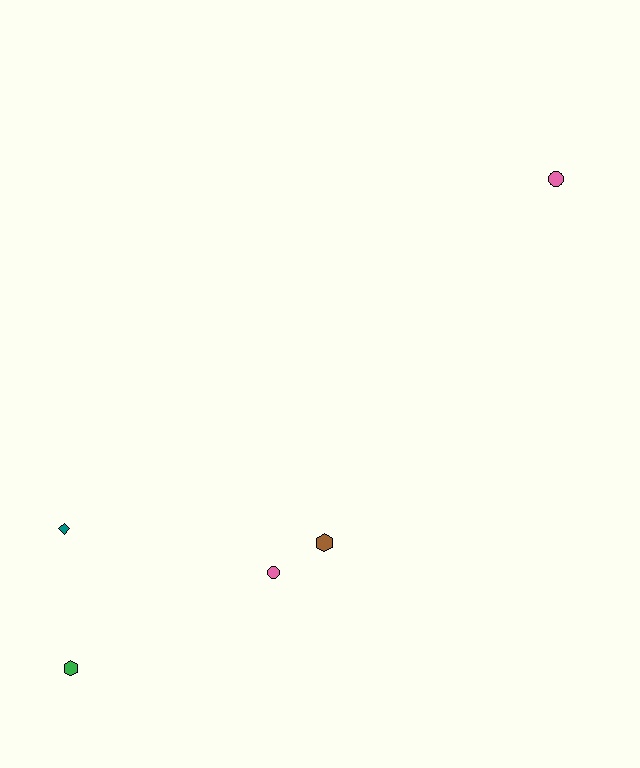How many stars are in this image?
There are no stars.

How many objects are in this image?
There are 5 objects.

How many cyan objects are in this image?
There are no cyan objects.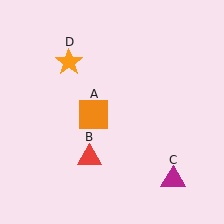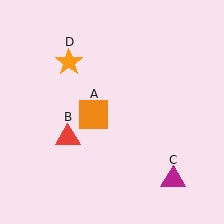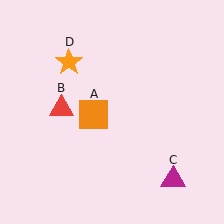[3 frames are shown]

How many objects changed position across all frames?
1 object changed position: red triangle (object B).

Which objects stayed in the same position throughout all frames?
Orange square (object A) and magenta triangle (object C) and orange star (object D) remained stationary.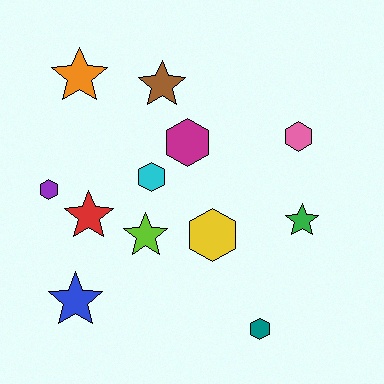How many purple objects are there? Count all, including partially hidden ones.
There is 1 purple object.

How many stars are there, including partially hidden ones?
There are 6 stars.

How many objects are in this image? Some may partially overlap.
There are 12 objects.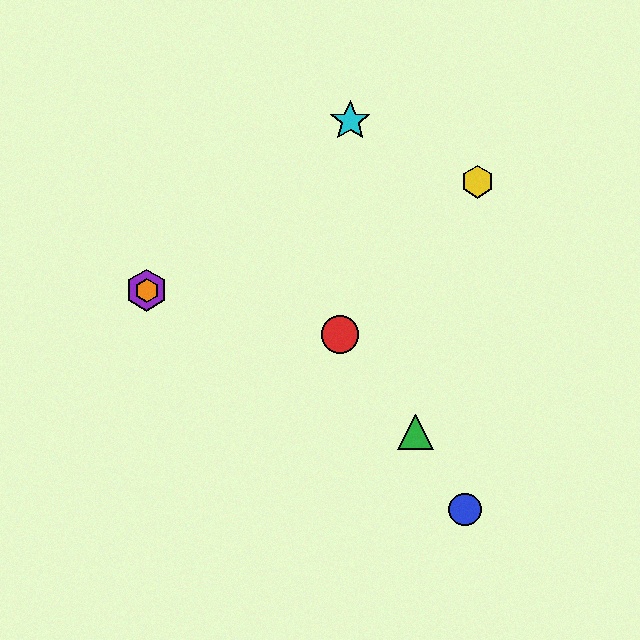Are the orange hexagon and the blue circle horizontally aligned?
No, the orange hexagon is at y≈290 and the blue circle is at y≈509.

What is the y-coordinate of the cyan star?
The cyan star is at y≈121.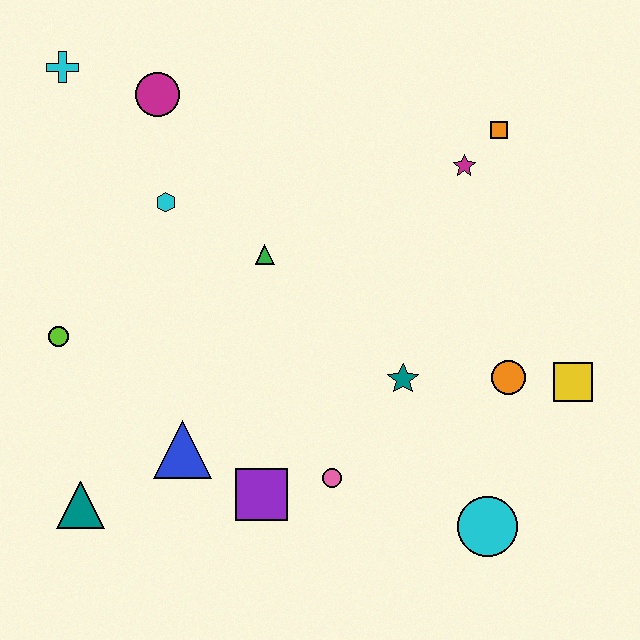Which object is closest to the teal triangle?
The blue triangle is closest to the teal triangle.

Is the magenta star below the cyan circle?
No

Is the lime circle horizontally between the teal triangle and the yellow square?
No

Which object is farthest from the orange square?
The teal triangle is farthest from the orange square.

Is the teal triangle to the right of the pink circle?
No